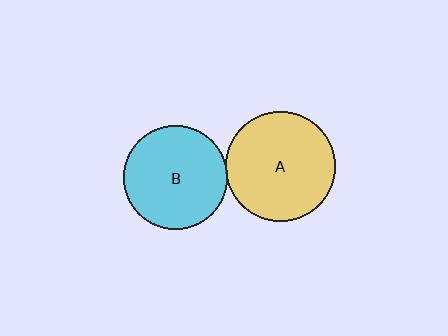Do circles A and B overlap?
Yes.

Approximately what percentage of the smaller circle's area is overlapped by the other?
Approximately 5%.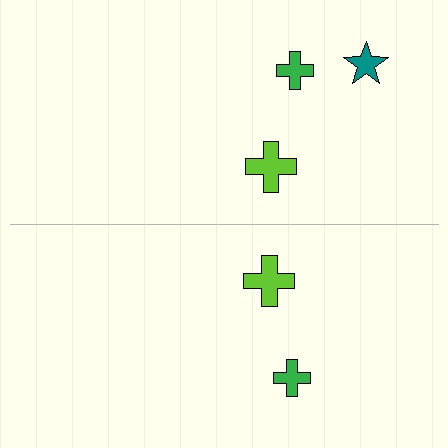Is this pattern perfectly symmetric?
No, the pattern is not perfectly symmetric. A teal star is missing from the bottom side.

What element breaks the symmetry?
A teal star is missing from the bottom side.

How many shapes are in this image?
There are 5 shapes in this image.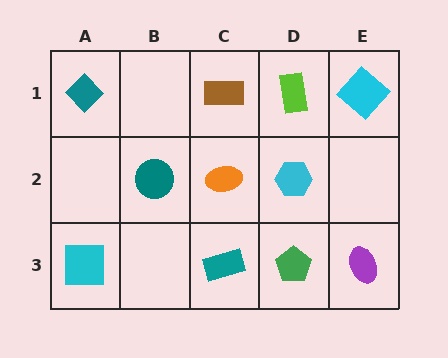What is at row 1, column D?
A lime rectangle.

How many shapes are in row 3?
4 shapes.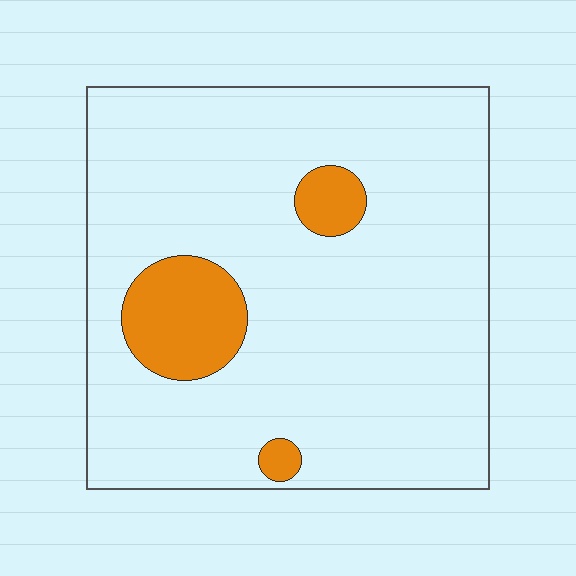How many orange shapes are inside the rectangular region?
3.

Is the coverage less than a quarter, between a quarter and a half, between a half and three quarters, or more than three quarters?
Less than a quarter.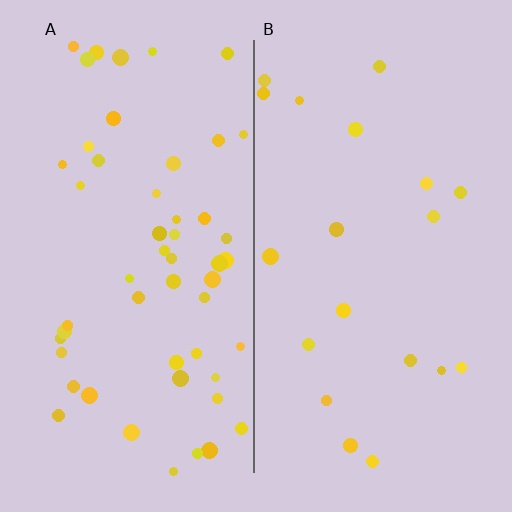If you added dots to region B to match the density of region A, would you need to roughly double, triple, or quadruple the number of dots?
Approximately triple.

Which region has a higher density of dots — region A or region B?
A (the left).